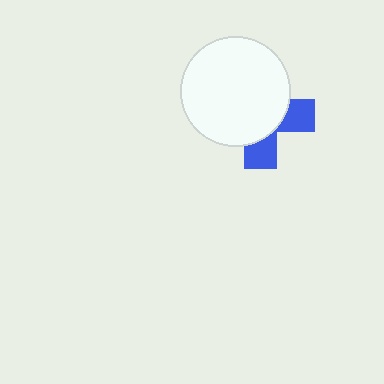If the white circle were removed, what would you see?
You would see the complete blue cross.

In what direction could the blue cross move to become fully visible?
The blue cross could move toward the lower-right. That would shift it out from behind the white circle entirely.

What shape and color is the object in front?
The object in front is a white circle.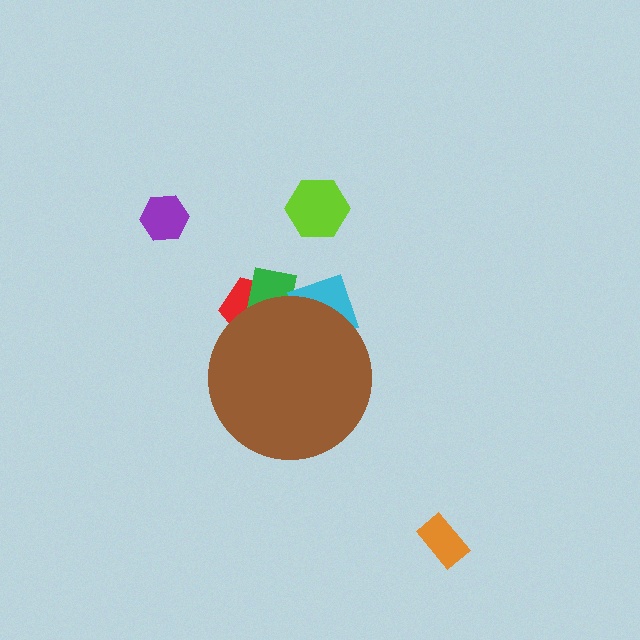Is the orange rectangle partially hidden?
No, the orange rectangle is fully visible.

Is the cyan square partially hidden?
Yes, the cyan square is partially hidden behind the brown circle.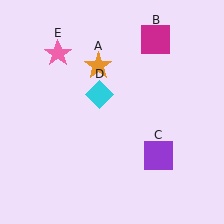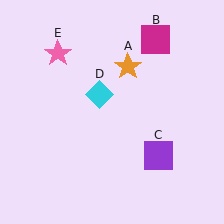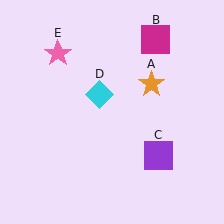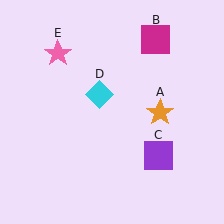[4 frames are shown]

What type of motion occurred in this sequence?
The orange star (object A) rotated clockwise around the center of the scene.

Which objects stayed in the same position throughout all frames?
Magenta square (object B) and purple square (object C) and cyan diamond (object D) and pink star (object E) remained stationary.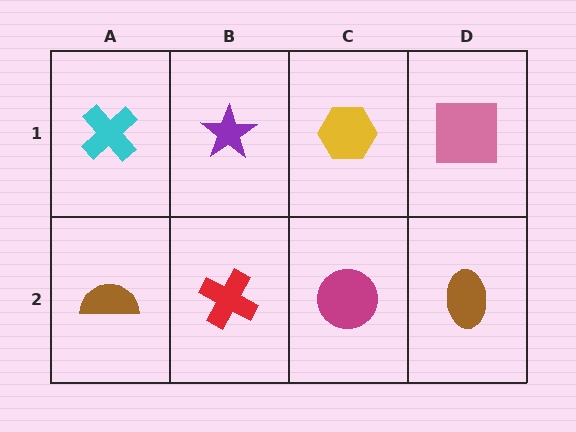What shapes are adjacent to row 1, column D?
A brown ellipse (row 2, column D), a yellow hexagon (row 1, column C).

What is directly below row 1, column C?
A magenta circle.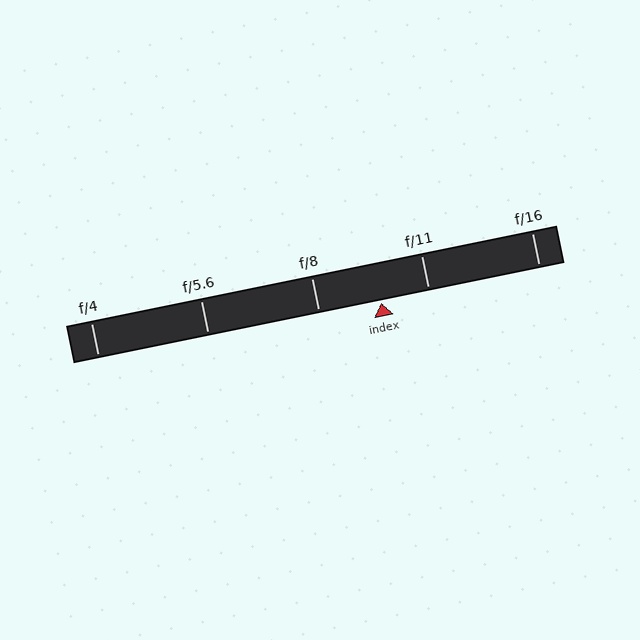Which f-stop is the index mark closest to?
The index mark is closest to f/11.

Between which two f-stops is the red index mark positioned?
The index mark is between f/8 and f/11.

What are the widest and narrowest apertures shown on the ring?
The widest aperture shown is f/4 and the narrowest is f/16.